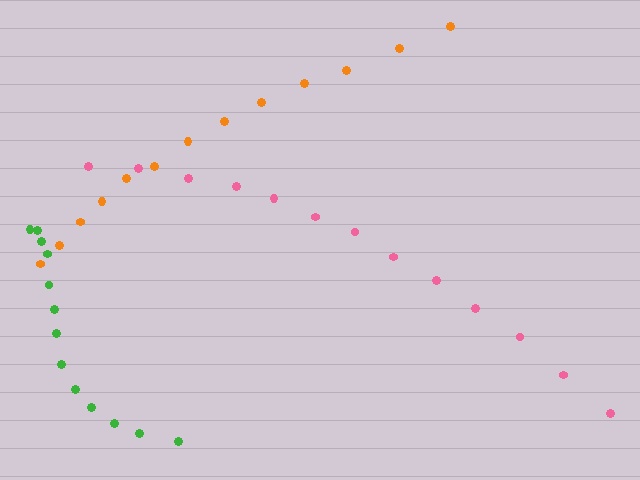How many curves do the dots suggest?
There are 3 distinct paths.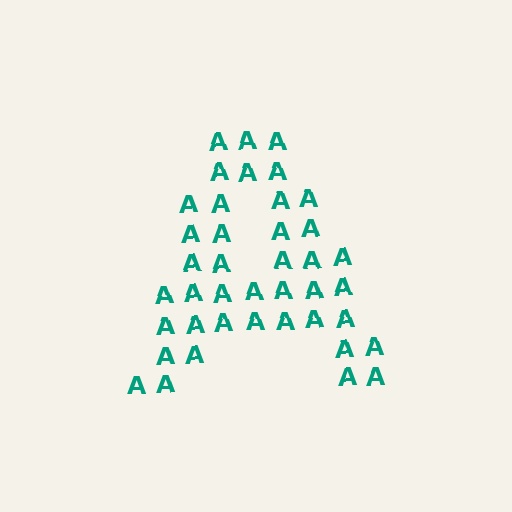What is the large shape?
The large shape is the letter A.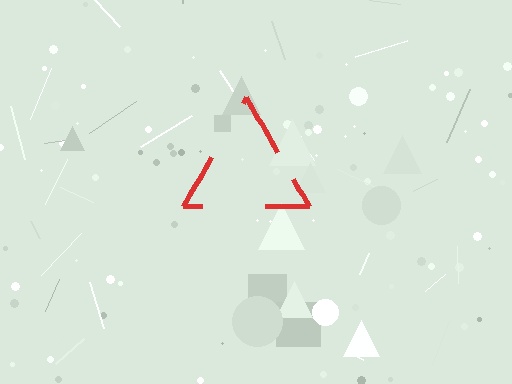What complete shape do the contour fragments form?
The contour fragments form a triangle.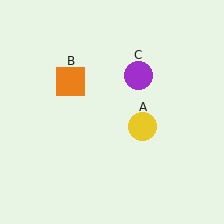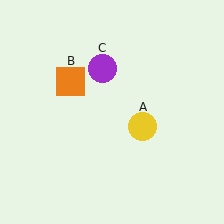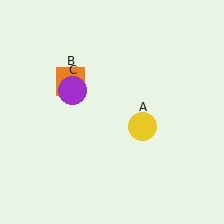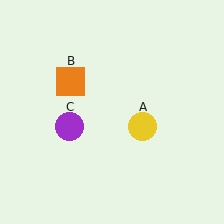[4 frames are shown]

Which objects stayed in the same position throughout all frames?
Yellow circle (object A) and orange square (object B) remained stationary.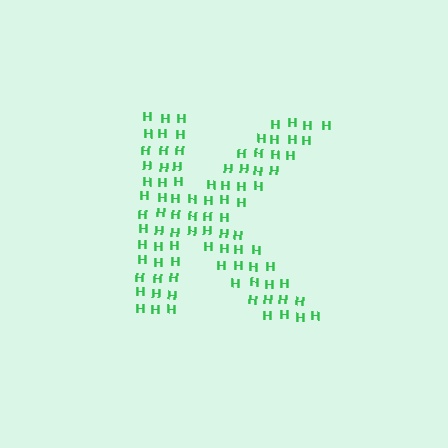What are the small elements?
The small elements are letter H's.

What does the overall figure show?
The overall figure shows the letter K.